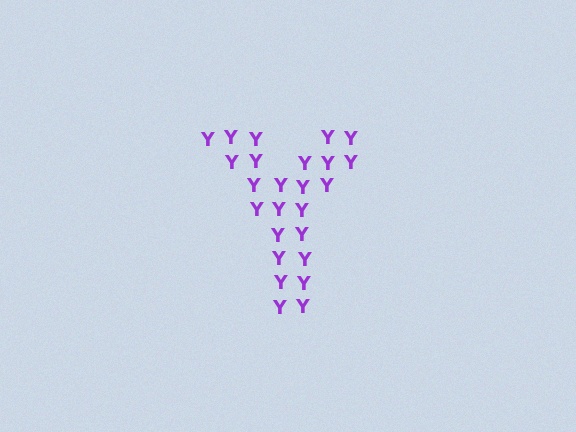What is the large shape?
The large shape is the letter Y.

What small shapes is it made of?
It is made of small letter Y's.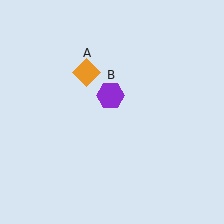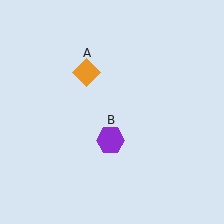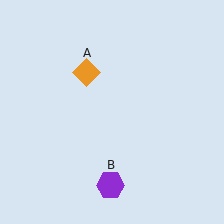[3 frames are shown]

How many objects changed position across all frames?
1 object changed position: purple hexagon (object B).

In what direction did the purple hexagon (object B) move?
The purple hexagon (object B) moved down.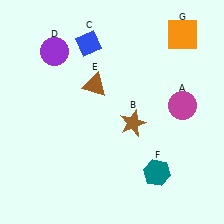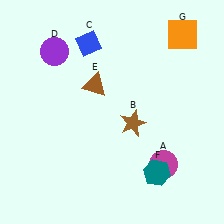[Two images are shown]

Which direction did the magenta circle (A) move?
The magenta circle (A) moved down.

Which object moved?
The magenta circle (A) moved down.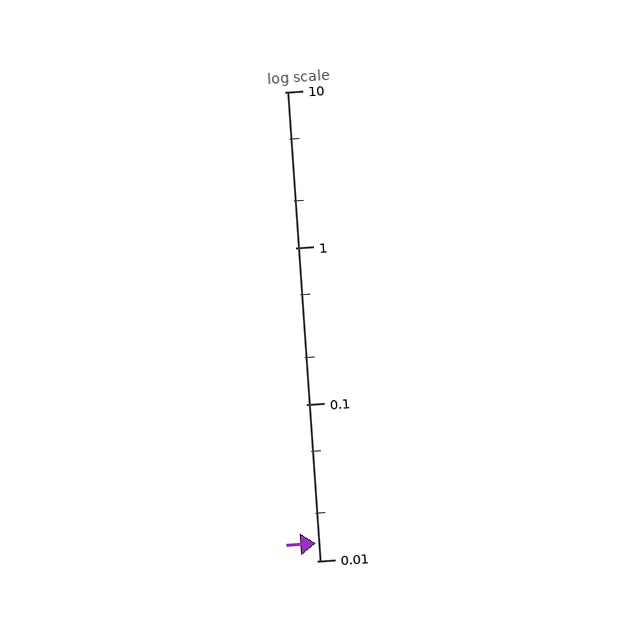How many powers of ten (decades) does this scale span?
The scale spans 3 decades, from 0.01 to 10.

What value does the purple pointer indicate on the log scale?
The pointer indicates approximately 0.013.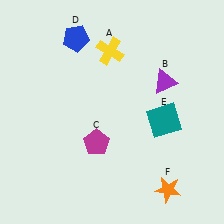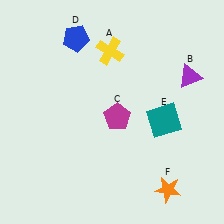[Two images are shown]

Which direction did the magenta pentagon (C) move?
The magenta pentagon (C) moved up.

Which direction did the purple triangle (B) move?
The purple triangle (B) moved right.